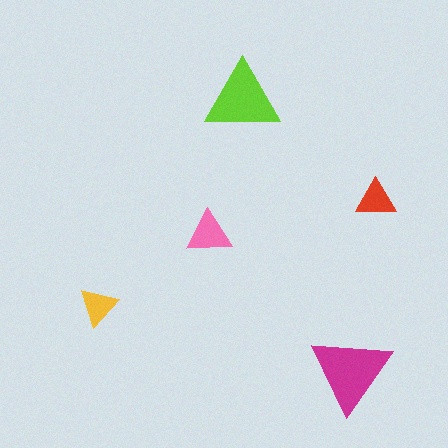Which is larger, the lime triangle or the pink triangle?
The lime one.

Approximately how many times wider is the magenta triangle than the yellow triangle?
About 2 times wider.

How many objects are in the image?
There are 5 objects in the image.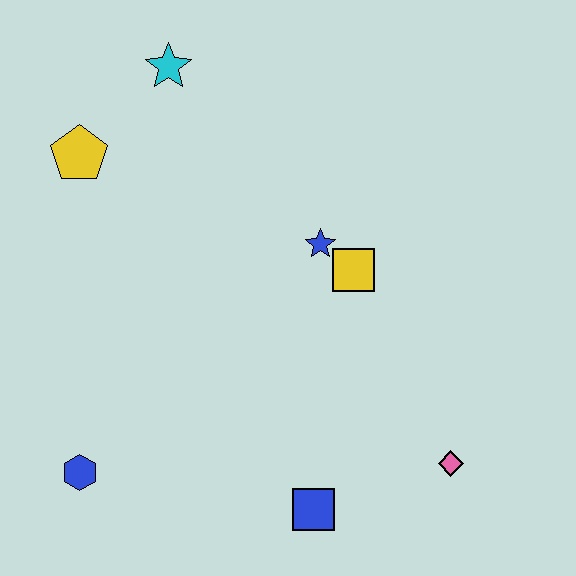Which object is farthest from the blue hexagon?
The cyan star is farthest from the blue hexagon.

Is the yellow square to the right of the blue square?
Yes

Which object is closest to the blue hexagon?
The blue square is closest to the blue hexagon.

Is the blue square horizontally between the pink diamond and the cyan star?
Yes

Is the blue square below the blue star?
Yes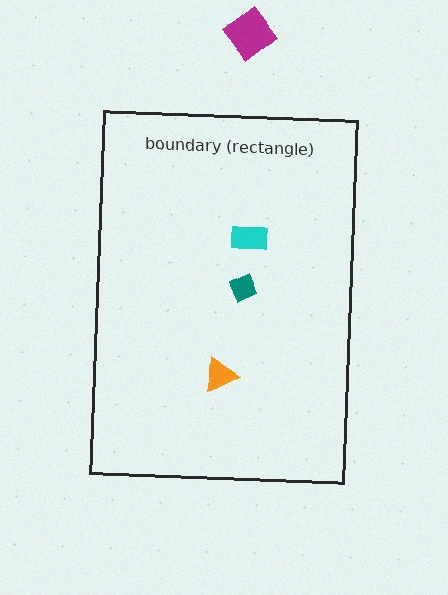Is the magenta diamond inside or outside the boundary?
Outside.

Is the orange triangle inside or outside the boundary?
Inside.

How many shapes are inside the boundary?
3 inside, 1 outside.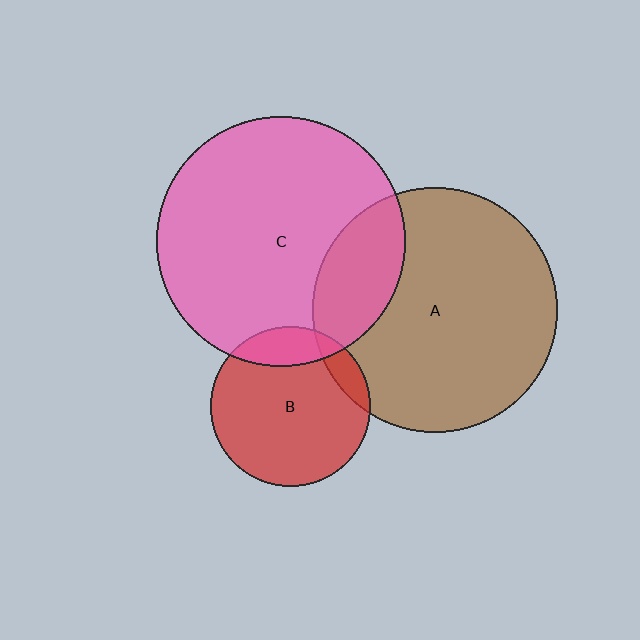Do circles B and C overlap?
Yes.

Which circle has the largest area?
Circle C (pink).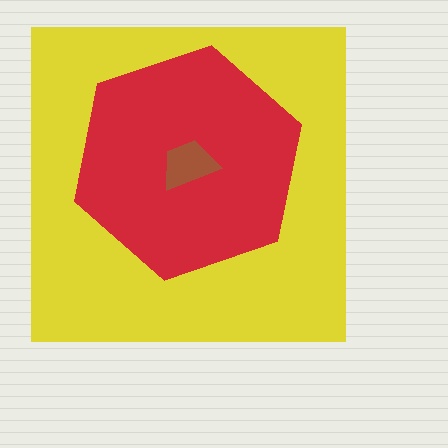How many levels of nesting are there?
3.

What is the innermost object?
The brown trapezoid.